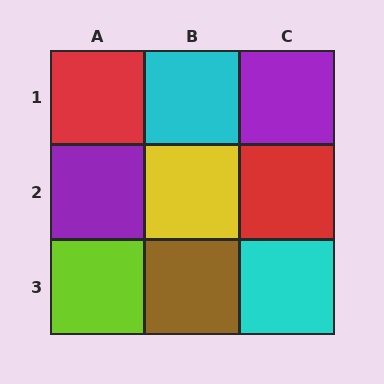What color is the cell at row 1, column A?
Red.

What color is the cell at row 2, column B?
Yellow.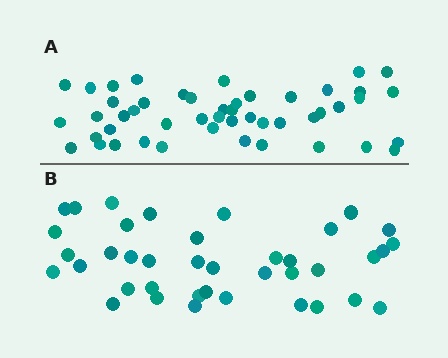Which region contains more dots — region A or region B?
Region A (the top region) has more dots.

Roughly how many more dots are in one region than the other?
Region A has roughly 8 or so more dots than region B.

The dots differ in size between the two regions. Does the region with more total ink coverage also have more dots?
No. Region B has more total ink coverage because its dots are larger, but region A actually contains more individual dots. Total area can be misleading — the number of items is what matters here.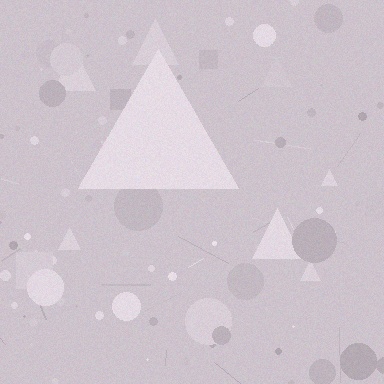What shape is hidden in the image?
A triangle is hidden in the image.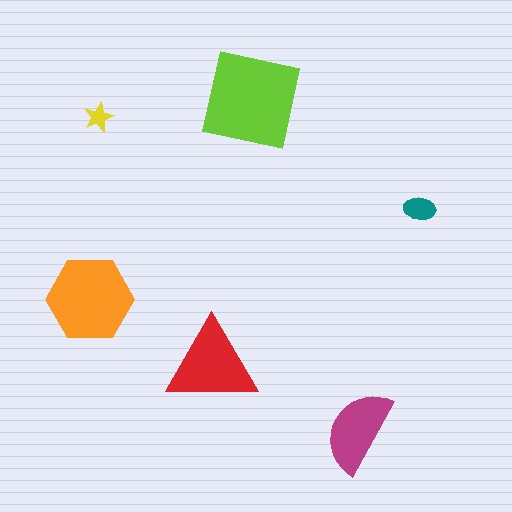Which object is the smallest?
The yellow star.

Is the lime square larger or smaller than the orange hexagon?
Larger.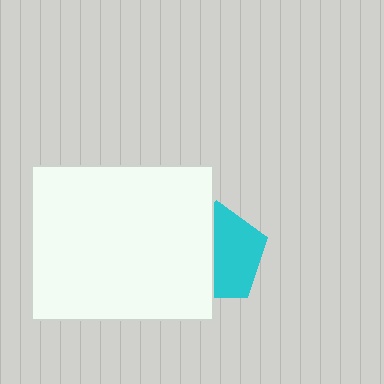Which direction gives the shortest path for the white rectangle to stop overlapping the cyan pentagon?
Moving left gives the shortest separation.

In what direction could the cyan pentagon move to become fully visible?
The cyan pentagon could move right. That would shift it out from behind the white rectangle entirely.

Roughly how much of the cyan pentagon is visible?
About half of it is visible (roughly 53%).